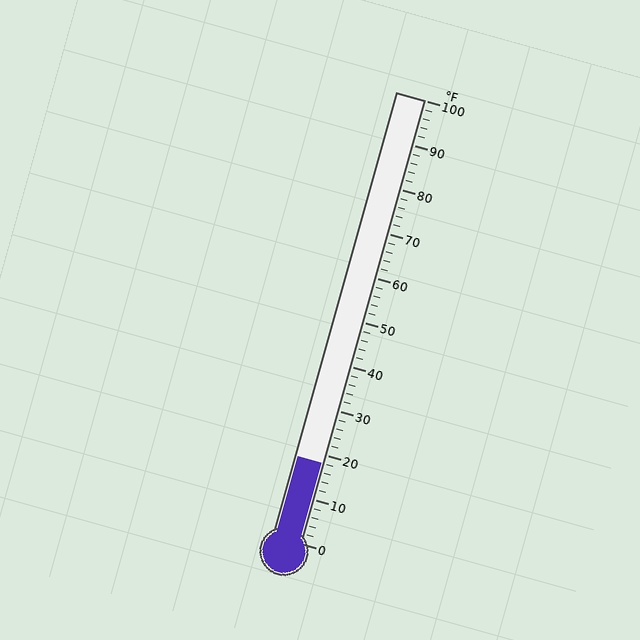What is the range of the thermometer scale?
The thermometer scale ranges from 0°F to 100°F.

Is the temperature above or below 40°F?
The temperature is below 40°F.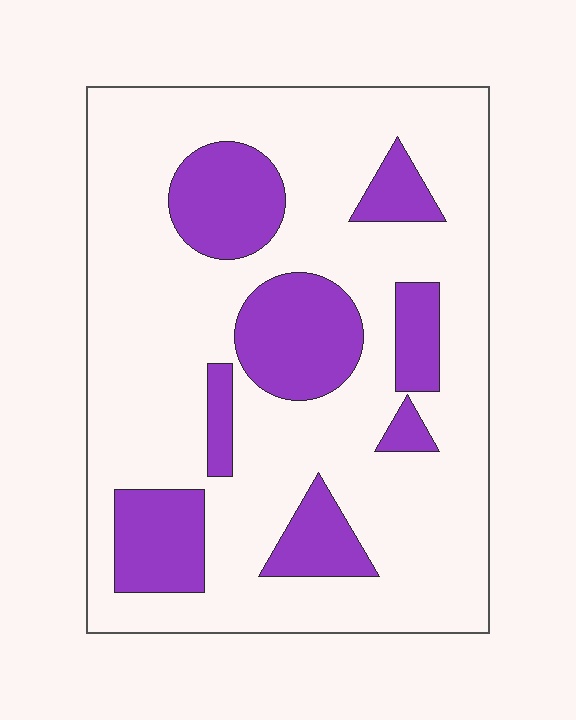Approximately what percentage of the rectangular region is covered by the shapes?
Approximately 25%.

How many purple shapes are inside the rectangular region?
8.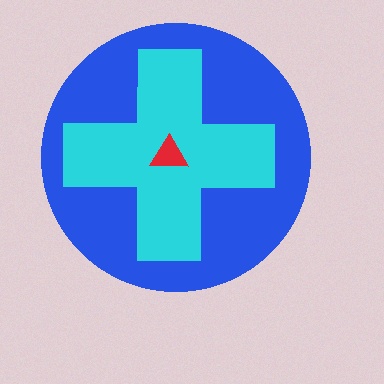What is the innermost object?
The red triangle.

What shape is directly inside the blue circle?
The cyan cross.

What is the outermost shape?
The blue circle.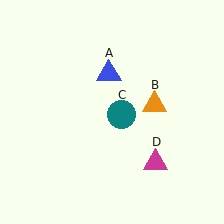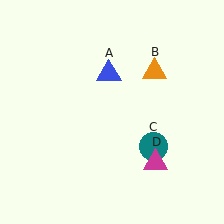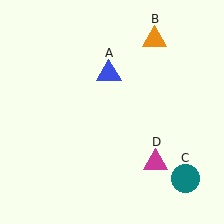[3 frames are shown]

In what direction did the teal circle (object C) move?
The teal circle (object C) moved down and to the right.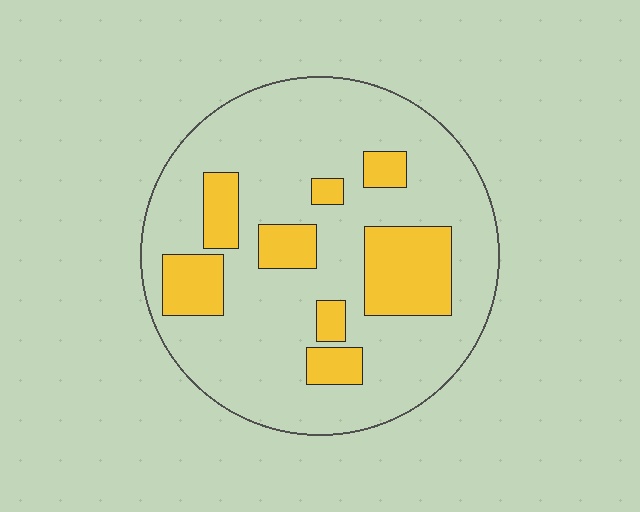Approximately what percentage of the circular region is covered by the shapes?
Approximately 25%.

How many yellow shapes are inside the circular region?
8.